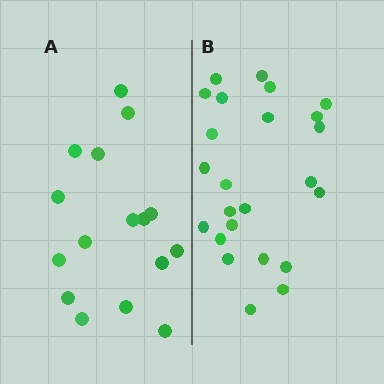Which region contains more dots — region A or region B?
Region B (the right region) has more dots.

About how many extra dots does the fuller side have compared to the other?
Region B has roughly 8 or so more dots than region A.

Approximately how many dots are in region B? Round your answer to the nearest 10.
About 20 dots. (The exact count is 24, which rounds to 20.)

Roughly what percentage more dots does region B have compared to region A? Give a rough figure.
About 50% more.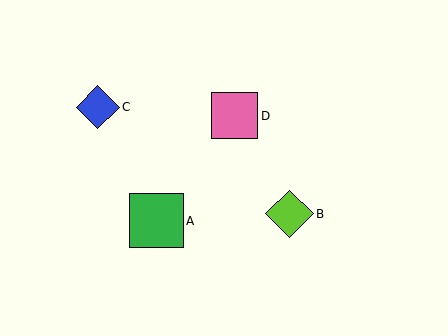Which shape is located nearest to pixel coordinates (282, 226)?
The lime diamond (labeled B) at (289, 214) is nearest to that location.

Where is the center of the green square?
The center of the green square is at (157, 221).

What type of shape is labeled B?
Shape B is a lime diamond.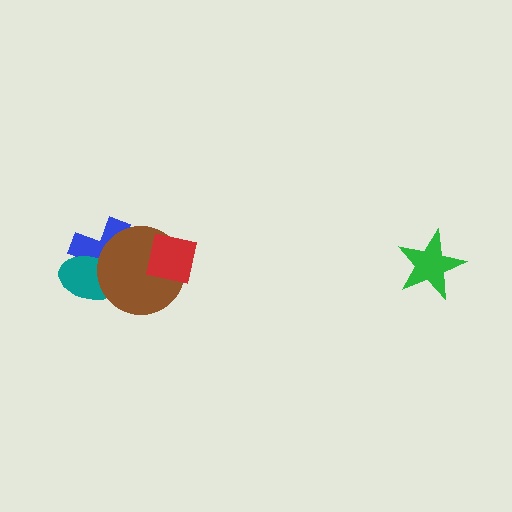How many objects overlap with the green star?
0 objects overlap with the green star.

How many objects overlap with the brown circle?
3 objects overlap with the brown circle.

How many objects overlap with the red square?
1 object overlaps with the red square.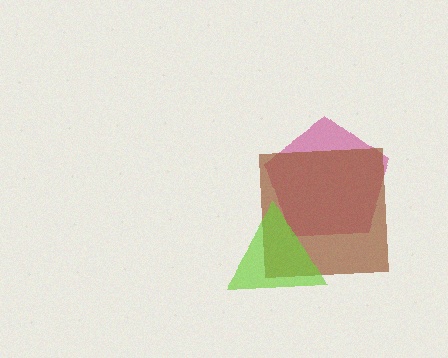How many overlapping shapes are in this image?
There are 3 overlapping shapes in the image.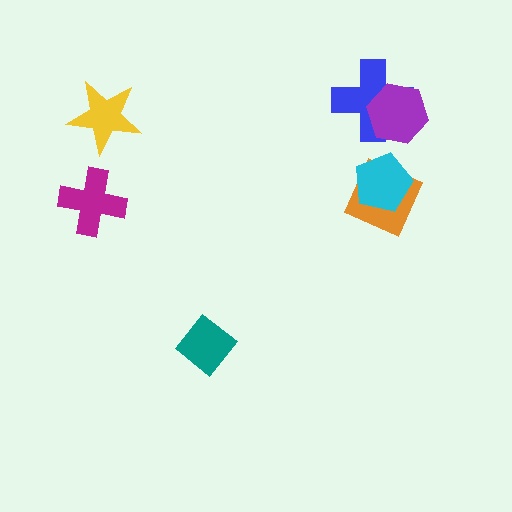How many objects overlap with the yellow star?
0 objects overlap with the yellow star.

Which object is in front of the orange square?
The cyan pentagon is in front of the orange square.